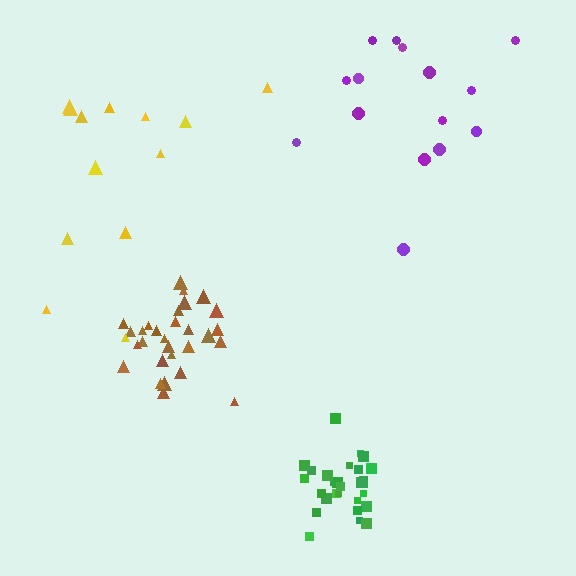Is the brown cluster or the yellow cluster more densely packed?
Brown.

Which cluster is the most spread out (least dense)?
Yellow.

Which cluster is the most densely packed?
Green.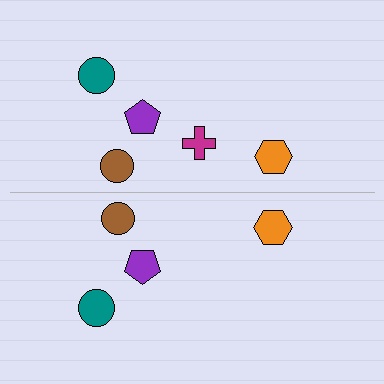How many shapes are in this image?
There are 9 shapes in this image.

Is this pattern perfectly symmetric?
No, the pattern is not perfectly symmetric. A magenta cross is missing from the bottom side.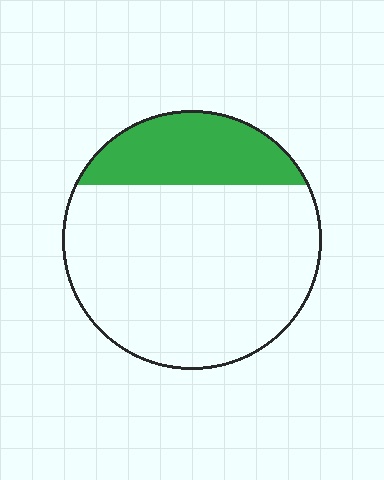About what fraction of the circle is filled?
About one quarter (1/4).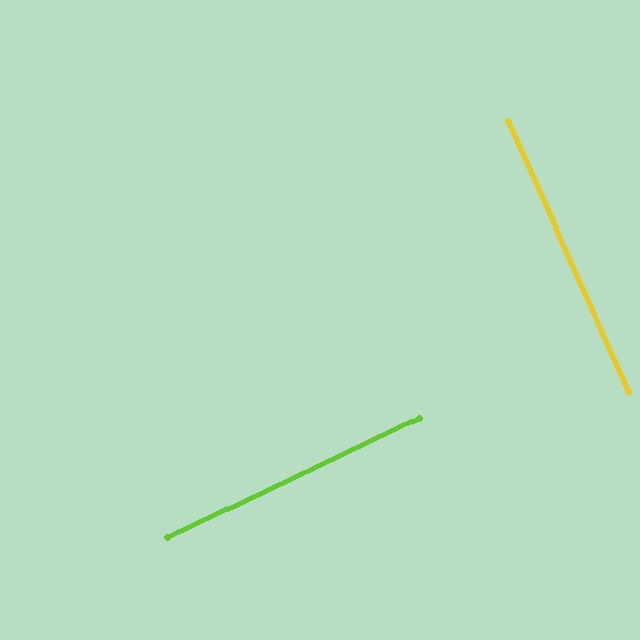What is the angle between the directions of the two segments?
Approximately 88 degrees.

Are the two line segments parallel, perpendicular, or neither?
Perpendicular — they meet at approximately 88°.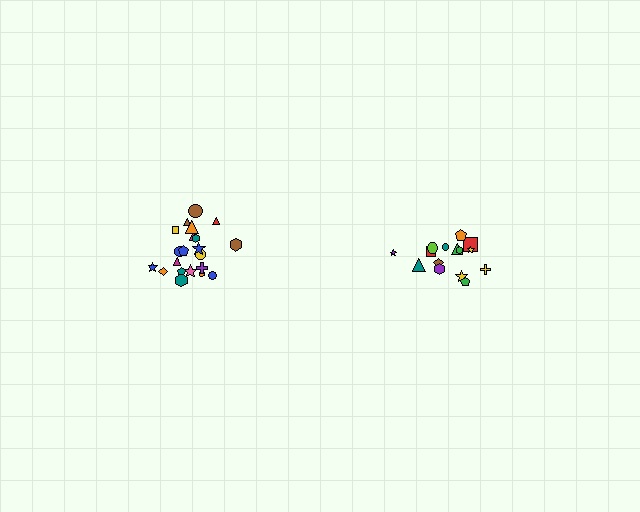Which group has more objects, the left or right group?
The left group.